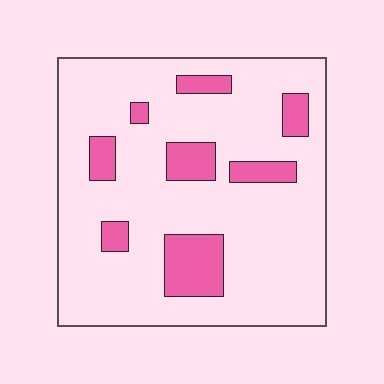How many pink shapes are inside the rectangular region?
8.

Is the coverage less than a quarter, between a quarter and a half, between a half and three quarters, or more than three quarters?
Less than a quarter.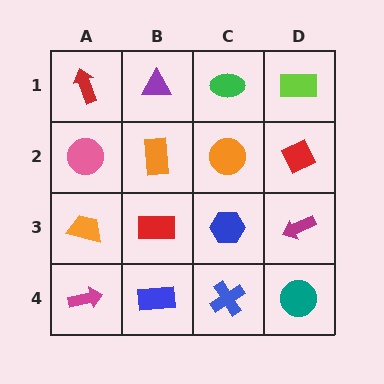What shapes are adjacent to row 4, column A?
An orange trapezoid (row 3, column A), a blue rectangle (row 4, column B).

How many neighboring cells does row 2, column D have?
3.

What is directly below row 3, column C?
A blue cross.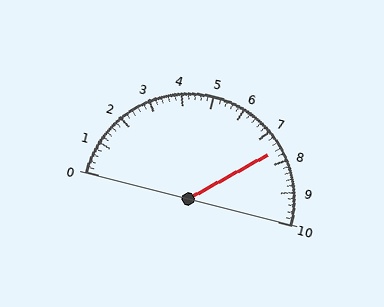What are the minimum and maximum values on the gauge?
The gauge ranges from 0 to 10.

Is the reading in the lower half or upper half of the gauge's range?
The reading is in the upper half of the range (0 to 10).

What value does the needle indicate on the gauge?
The needle indicates approximately 7.6.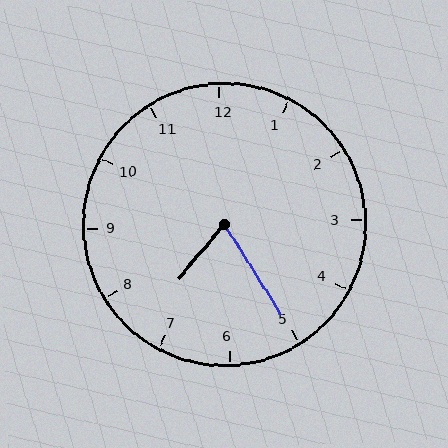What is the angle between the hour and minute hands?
Approximately 72 degrees.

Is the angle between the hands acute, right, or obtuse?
It is acute.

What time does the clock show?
7:25.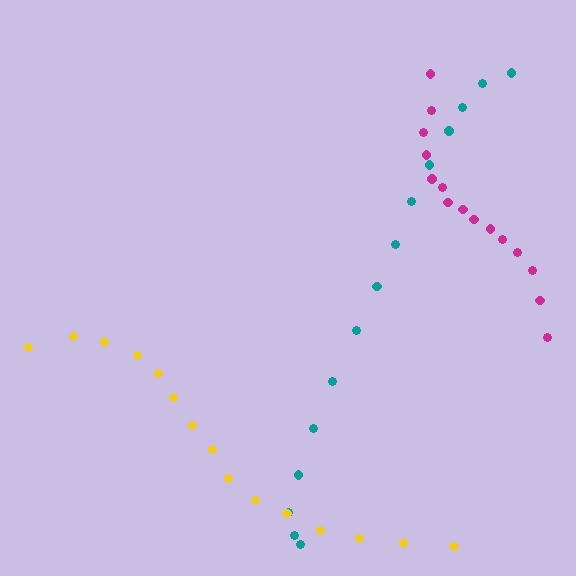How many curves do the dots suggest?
There are 3 distinct paths.